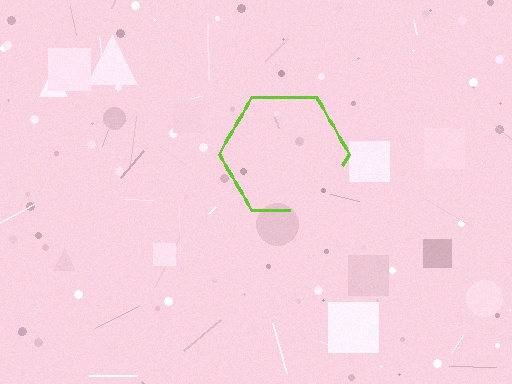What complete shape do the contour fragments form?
The contour fragments form a hexagon.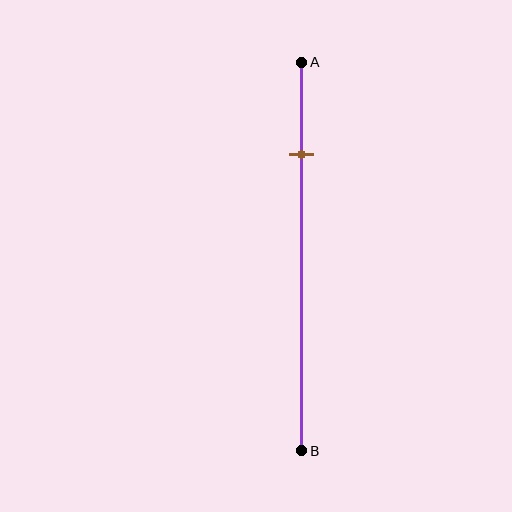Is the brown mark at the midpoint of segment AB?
No, the mark is at about 25% from A, not at the 50% midpoint.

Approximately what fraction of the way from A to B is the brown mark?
The brown mark is approximately 25% of the way from A to B.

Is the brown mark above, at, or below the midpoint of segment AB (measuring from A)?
The brown mark is above the midpoint of segment AB.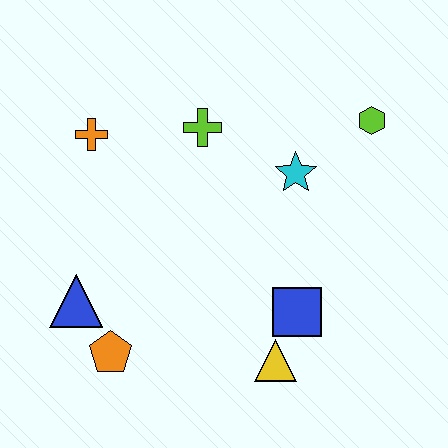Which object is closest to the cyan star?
The lime hexagon is closest to the cyan star.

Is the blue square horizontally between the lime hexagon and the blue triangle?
Yes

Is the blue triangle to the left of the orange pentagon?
Yes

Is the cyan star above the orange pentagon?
Yes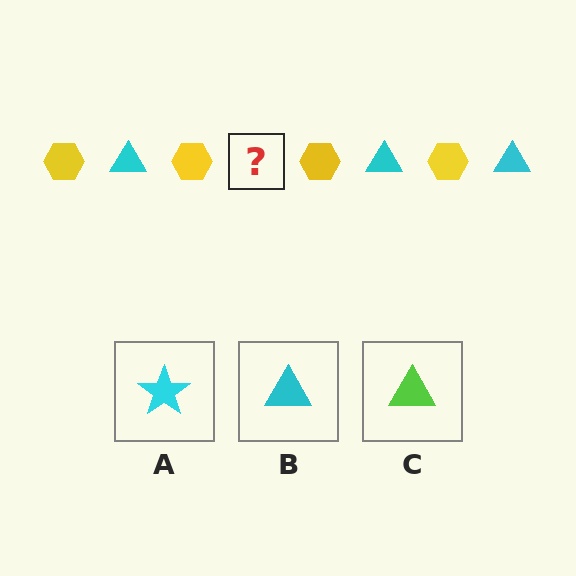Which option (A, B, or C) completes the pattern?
B.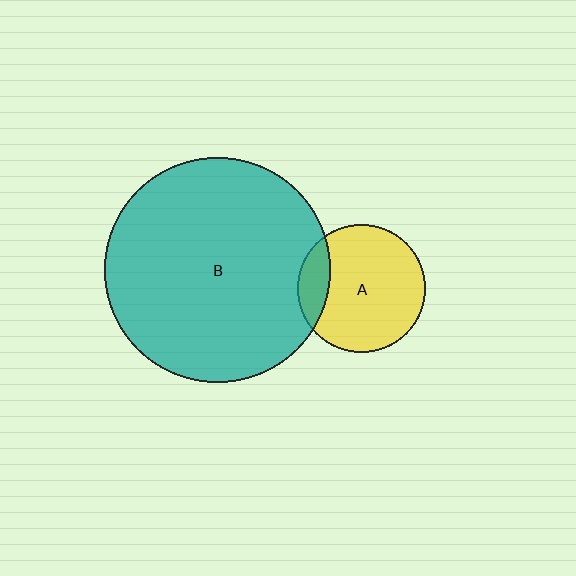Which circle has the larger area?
Circle B (teal).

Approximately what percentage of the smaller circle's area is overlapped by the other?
Approximately 15%.